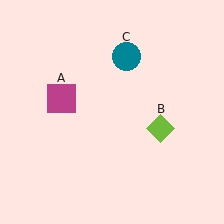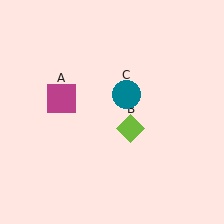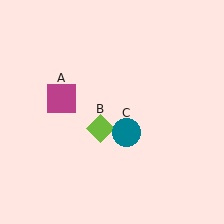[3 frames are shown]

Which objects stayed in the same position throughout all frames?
Magenta square (object A) remained stationary.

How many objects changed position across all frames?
2 objects changed position: lime diamond (object B), teal circle (object C).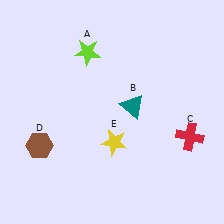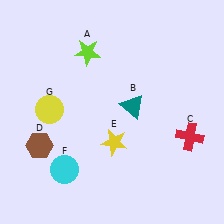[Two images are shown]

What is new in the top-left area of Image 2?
A yellow circle (G) was added in the top-left area of Image 2.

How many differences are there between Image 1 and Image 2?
There are 2 differences between the two images.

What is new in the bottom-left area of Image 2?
A cyan circle (F) was added in the bottom-left area of Image 2.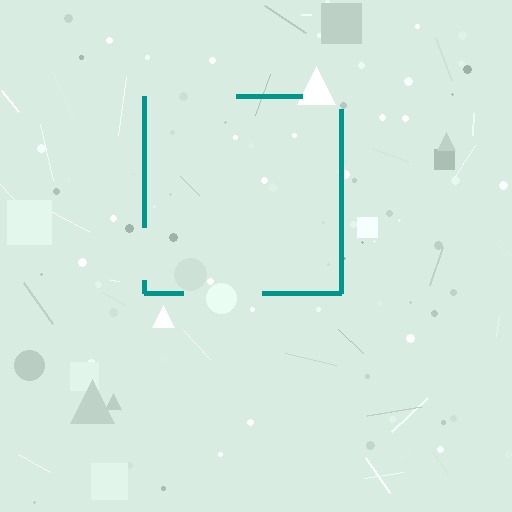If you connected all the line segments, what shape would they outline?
They would outline a square.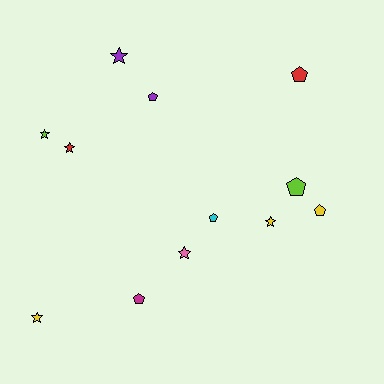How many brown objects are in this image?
There are no brown objects.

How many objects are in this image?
There are 12 objects.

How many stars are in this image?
There are 6 stars.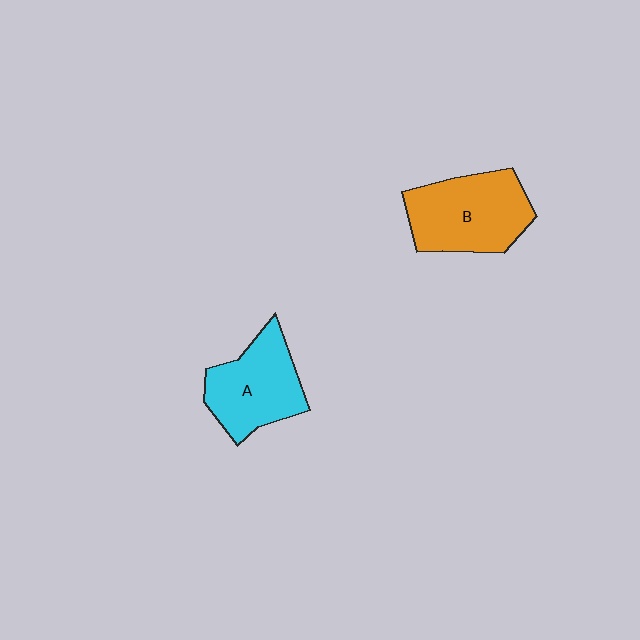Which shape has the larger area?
Shape B (orange).